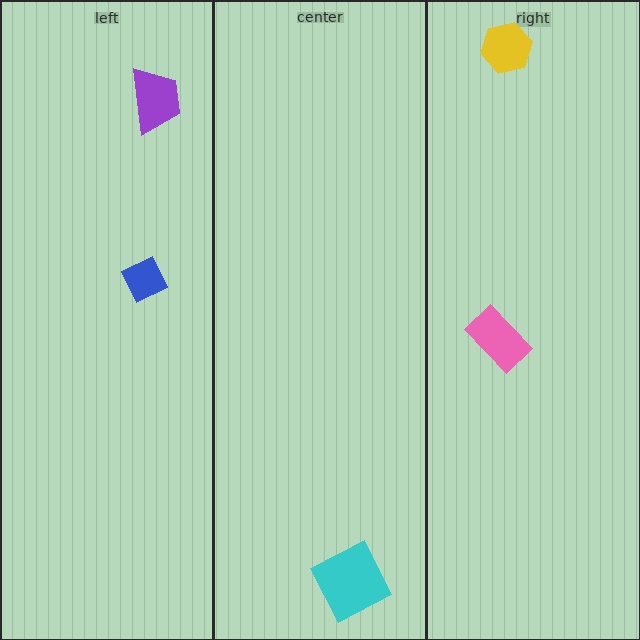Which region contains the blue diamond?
The left region.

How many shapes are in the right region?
2.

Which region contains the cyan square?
The center region.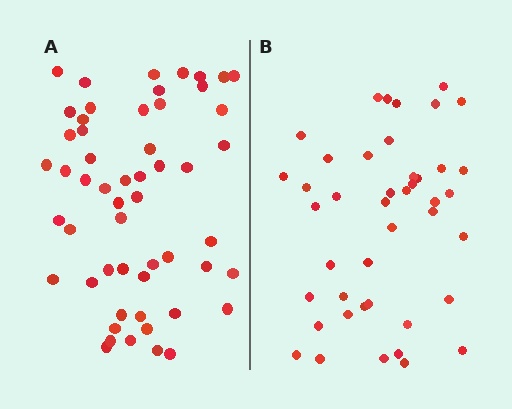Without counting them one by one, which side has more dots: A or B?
Region A (the left region) has more dots.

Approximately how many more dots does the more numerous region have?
Region A has roughly 12 or so more dots than region B.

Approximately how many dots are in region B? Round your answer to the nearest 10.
About 40 dots. (The exact count is 43, which rounds to 40.)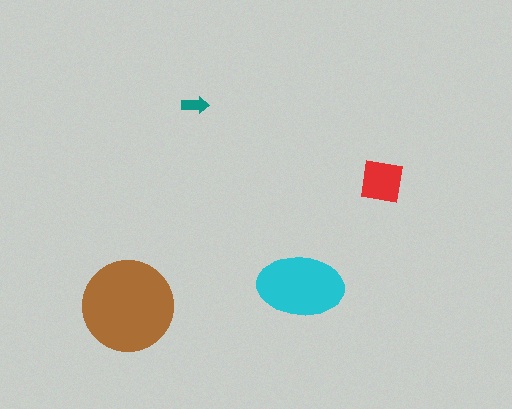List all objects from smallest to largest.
The teal arrow, the red square, the cyan ellipse, the brown circle.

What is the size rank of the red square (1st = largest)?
3rd.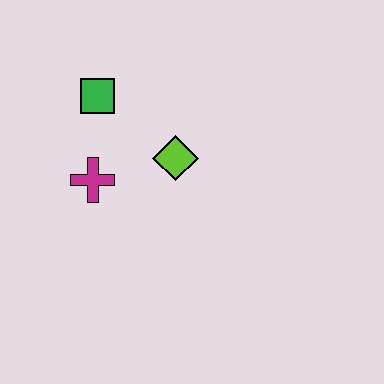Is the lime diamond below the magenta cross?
No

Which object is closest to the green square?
The magenta cross is closest to the green square.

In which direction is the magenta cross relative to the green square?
The magenta cross is below the green square.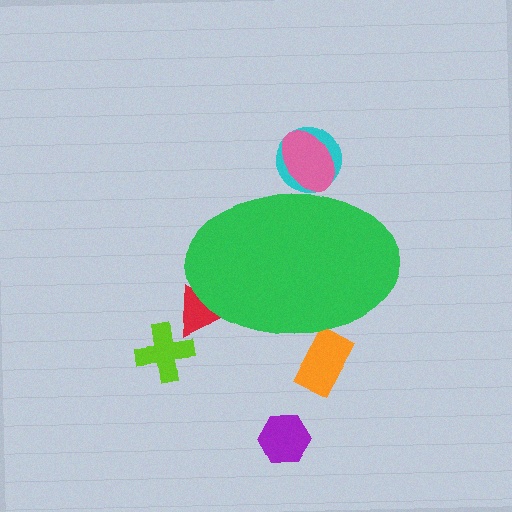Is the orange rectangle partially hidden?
Yes, the orange rectangle is partially hidden behind the green ellipse.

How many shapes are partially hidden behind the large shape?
4 shapes are partially hidden.